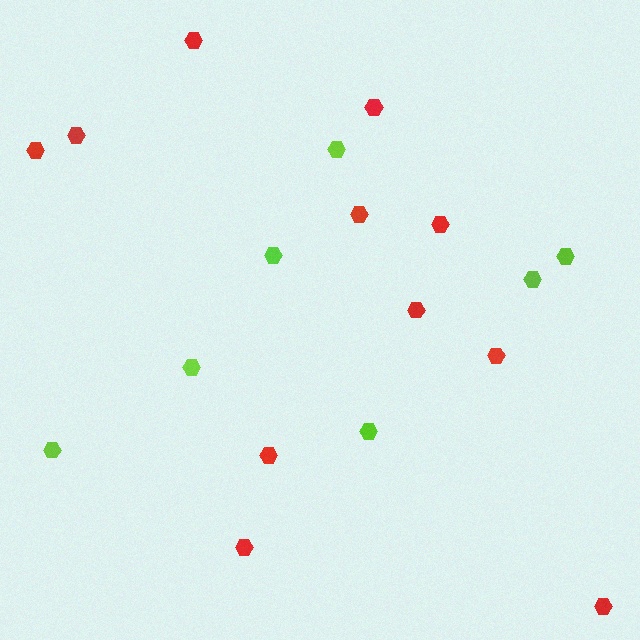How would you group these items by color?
There are 2 groups: one group of lime hexagons (7) and one group of red hexagons (11).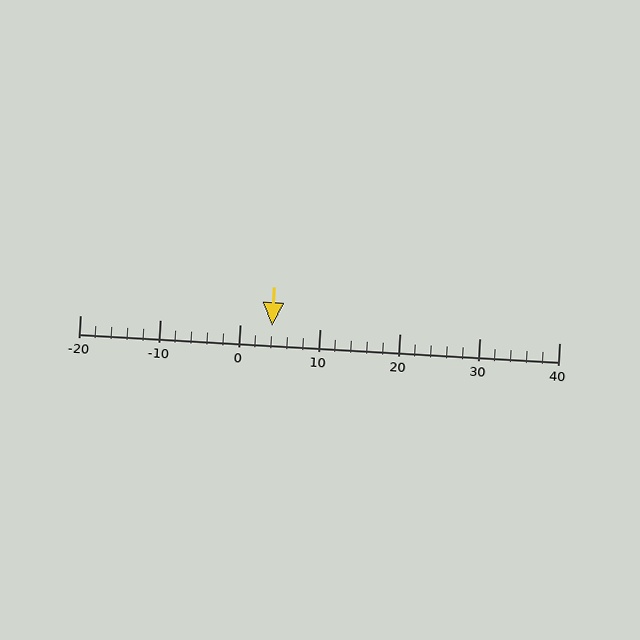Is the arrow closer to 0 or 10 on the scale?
The arrow is closer to 0.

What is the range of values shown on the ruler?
The ruler shows values from -20 to 40.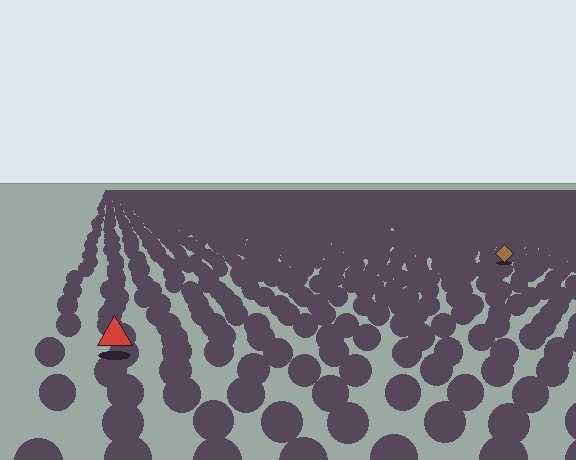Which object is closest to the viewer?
The red triangle is closest. The texture marks near it are larger and more spread out.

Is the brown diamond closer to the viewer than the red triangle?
No. The red triangle is closer — you can tell from the texture gradient: the ground texture is coarser near it.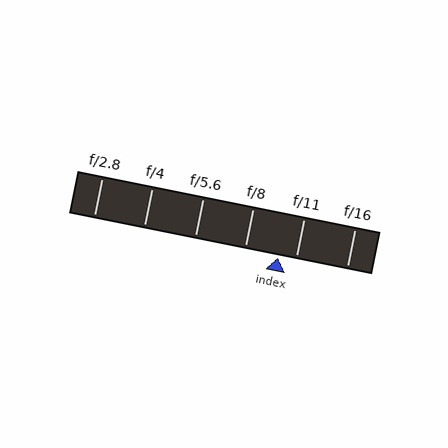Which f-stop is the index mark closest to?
The index mark is closest to f/11.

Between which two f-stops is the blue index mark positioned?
The index mark is between f/8 and f/11.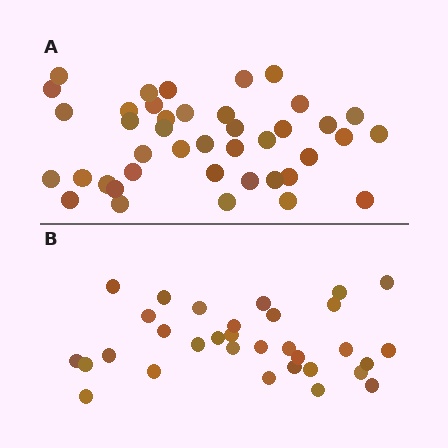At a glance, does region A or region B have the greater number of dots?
Region A (the top region) has more dots.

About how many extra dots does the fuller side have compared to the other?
Region A has roughly 8 or so more dots than region B.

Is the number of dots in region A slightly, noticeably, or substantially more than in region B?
Region A has noticeably more, but not dramatically so. The ratio is roughly 1.3 to 1.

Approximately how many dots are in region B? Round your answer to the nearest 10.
About 30 dots. (The exact count is 32, which rounds to 30.)